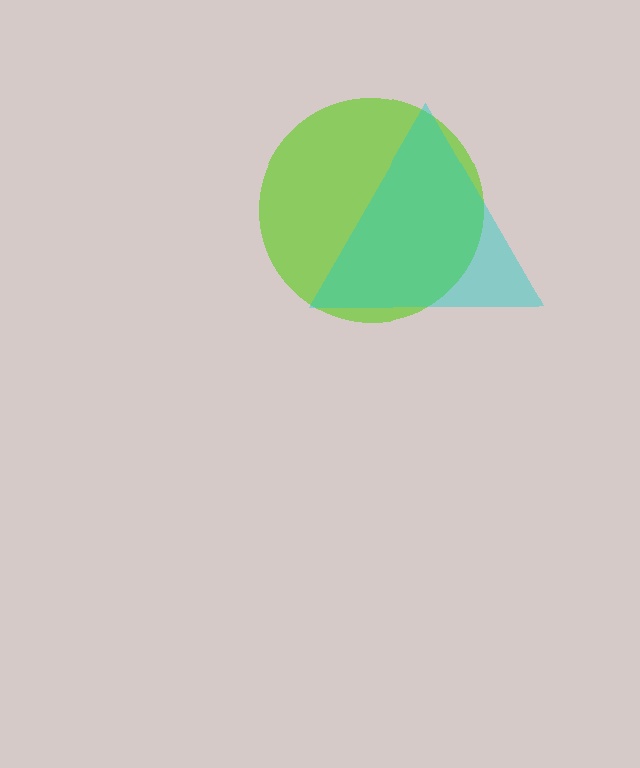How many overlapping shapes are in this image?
There are 2 overlapping shapes in the image.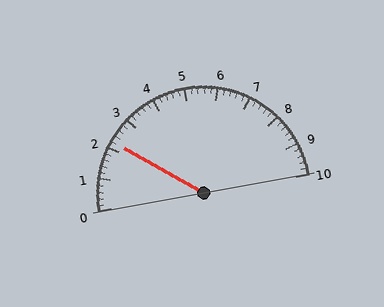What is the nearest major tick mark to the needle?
The nearest major tick mark is 2.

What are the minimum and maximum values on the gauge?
The gauge ranges from 0 to 10.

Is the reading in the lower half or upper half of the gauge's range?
The reading is in the lower half of the range (0 to 10).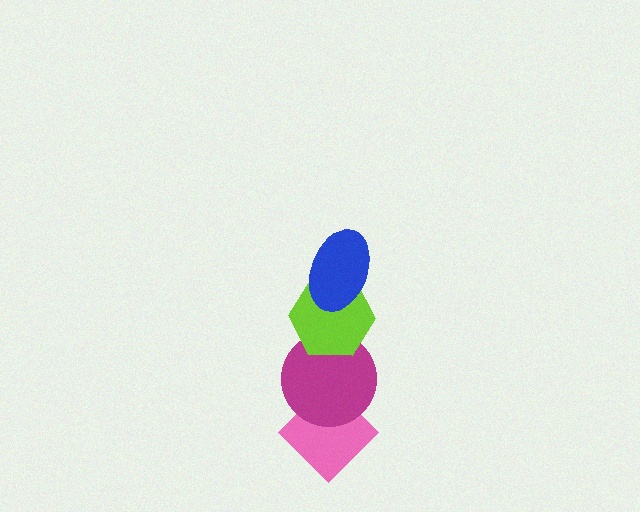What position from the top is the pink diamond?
The pink diamond is 4th from the top.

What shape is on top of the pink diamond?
The magenta circle is on top of the pink diamond.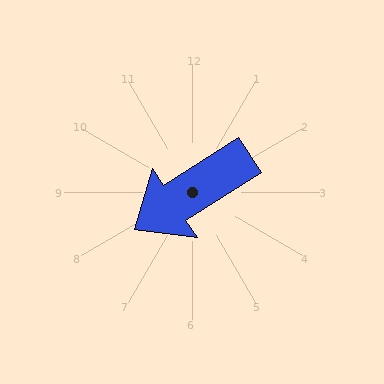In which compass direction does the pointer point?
Southwest.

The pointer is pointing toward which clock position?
Roughly 8 o'clock.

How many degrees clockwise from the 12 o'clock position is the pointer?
Approximately 237 degrees.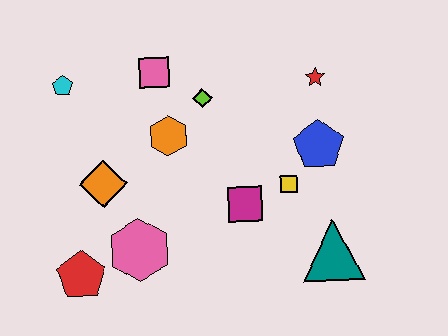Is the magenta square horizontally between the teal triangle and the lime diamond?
Yes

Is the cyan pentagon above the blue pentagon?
Yes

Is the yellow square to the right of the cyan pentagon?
Yes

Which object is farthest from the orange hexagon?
The teal triangle is farthest from the orange hexagon.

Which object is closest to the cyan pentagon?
The pink square is closest to the cyan pentagon.